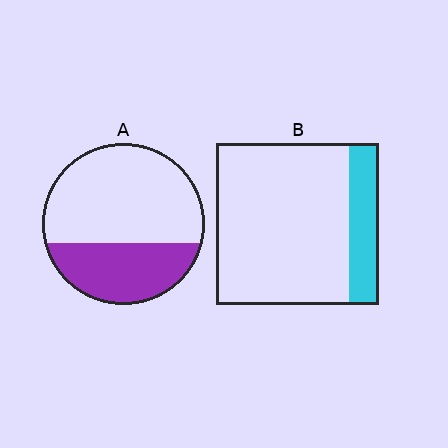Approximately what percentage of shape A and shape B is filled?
A is approximately 35% and B is approximately 20%.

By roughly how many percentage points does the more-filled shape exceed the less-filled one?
By roughly 15 percentage points (A over B).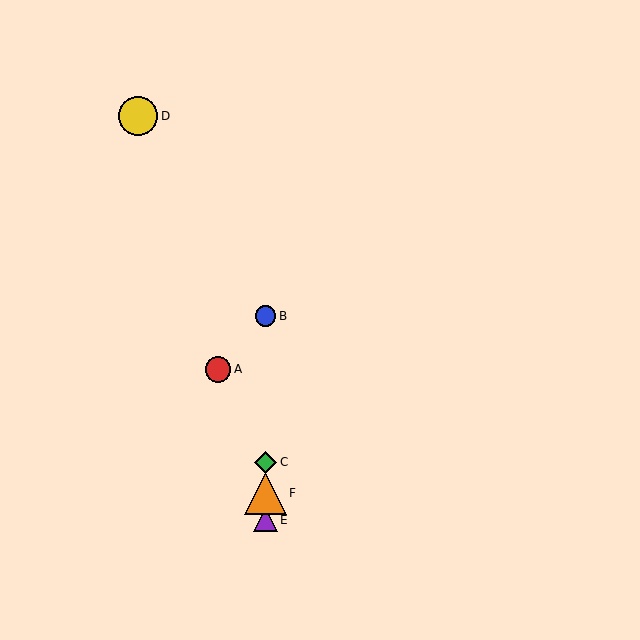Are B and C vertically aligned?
Yes, both are at x≈266.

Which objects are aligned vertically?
Objects B, C, E, F are aligned vertically.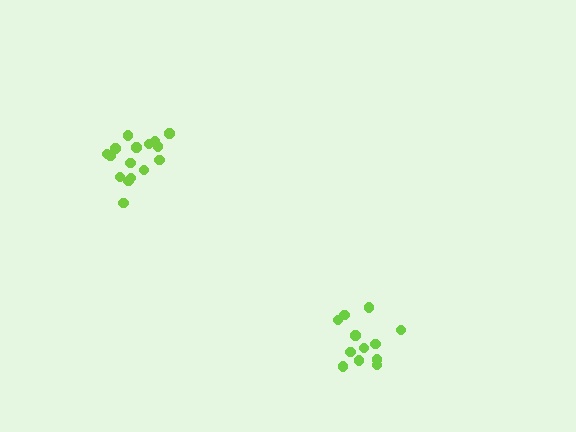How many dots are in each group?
Group 1: 16 dots, Group 2: 12 dots (28 total).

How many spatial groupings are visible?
There are 2 spatial groupings.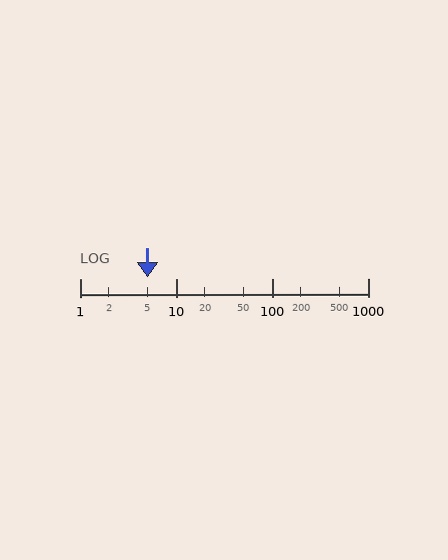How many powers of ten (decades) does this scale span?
The scale spans 3 decades, from 1 to 1000.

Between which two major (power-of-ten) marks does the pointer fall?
The pointer is between 1 and 10.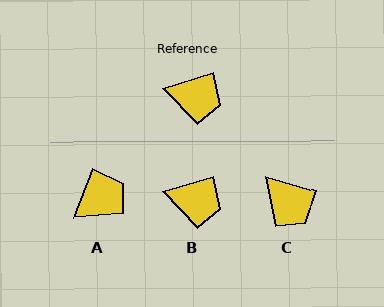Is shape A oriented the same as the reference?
No, it is off by about 51 degrees.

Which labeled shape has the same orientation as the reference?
B.